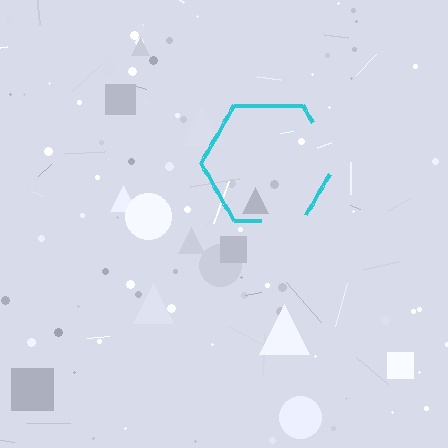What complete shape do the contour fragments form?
The contour fragments form a hexagon.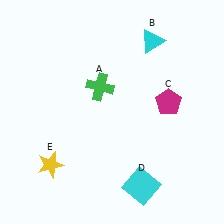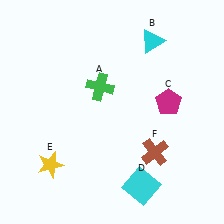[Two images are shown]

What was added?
A brown cross (F) was added in Image 2.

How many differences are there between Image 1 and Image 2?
There is 1 difference between the two images.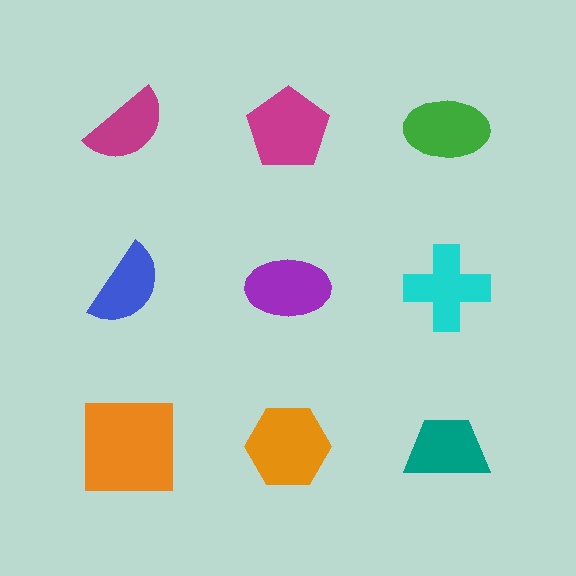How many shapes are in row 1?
3 shapes.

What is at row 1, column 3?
A green ellipse.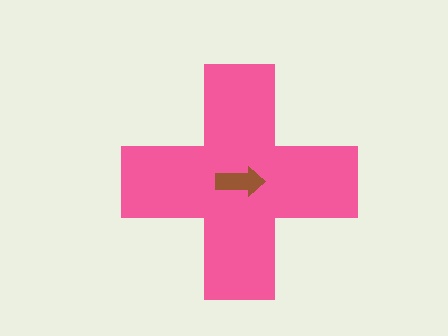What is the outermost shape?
The pink cross.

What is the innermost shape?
The brown arrow.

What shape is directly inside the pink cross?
The brown arrow.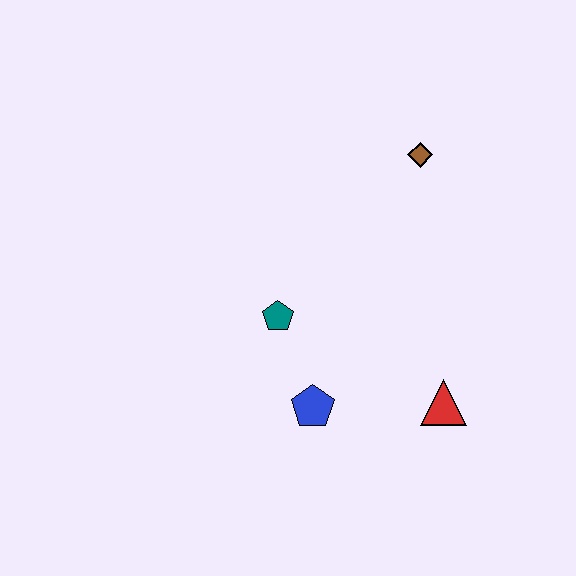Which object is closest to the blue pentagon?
The teal pentagon is closest to the blue pentagon.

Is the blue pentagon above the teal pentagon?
No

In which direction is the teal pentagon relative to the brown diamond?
The teal pentagon is below the brown diamond.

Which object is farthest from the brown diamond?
The blue pentagon is farthest from the brown diamond.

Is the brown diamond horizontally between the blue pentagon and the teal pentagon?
No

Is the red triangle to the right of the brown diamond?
Yes